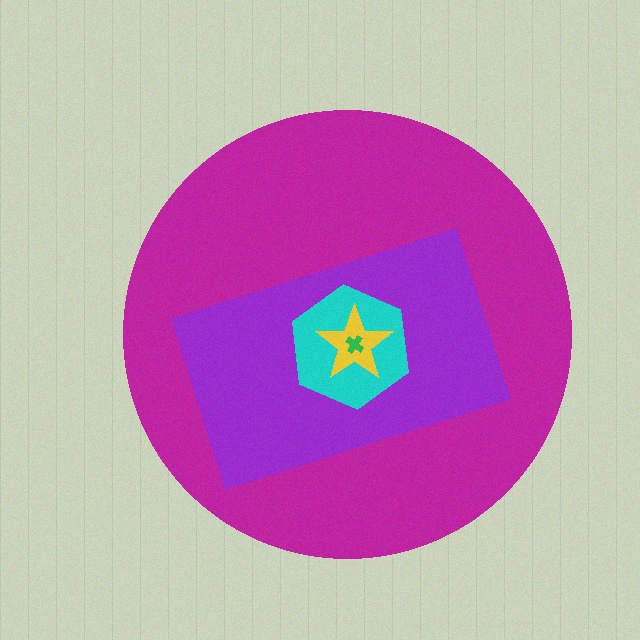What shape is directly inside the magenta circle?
The purple rectangle.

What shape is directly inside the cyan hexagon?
The yellow star.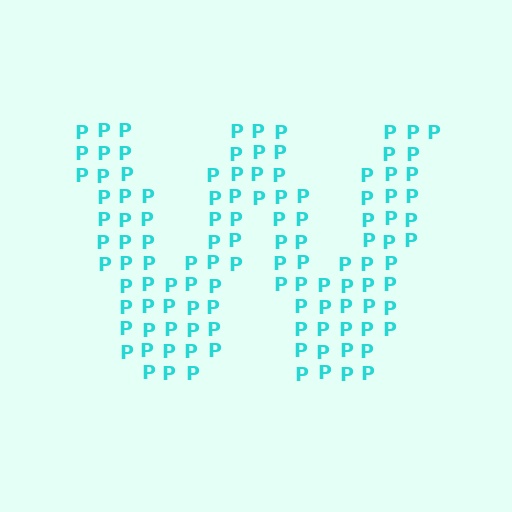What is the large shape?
The large shape is the letter W.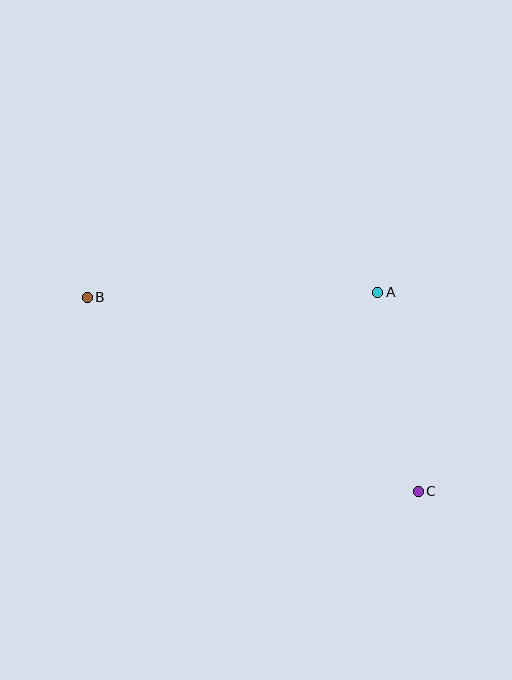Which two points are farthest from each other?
Points B and C are farthest from each other.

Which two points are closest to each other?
Points A and C are closest to each other.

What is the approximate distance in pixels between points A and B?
The distance between A and B is approximately 291 pixels.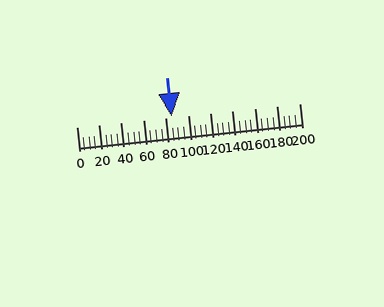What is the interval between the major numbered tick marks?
The major tick marks are spaced 20 units apart.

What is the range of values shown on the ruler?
The ruler shows values from 0 to 200.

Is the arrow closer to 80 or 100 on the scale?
The arrow is closer to 80.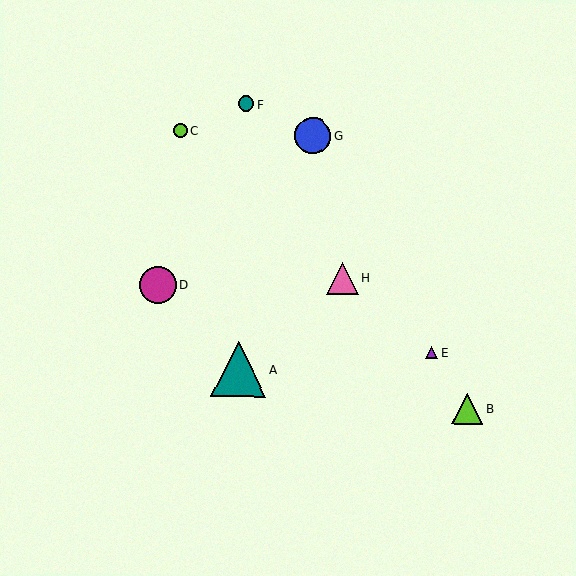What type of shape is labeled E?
Shape E is a purple triangle.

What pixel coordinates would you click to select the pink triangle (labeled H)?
Click at (343, 278) to select the pink triangle H.